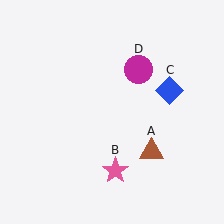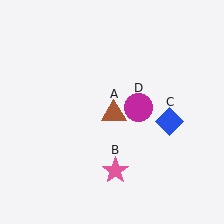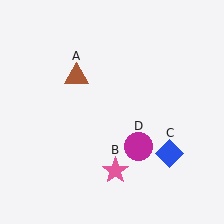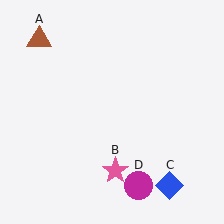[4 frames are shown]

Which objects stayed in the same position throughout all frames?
Pink star (object B) remained stationary.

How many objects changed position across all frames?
3 objects changed position: brown triangle (object A), blue diamond (object C), magenta circle (object D).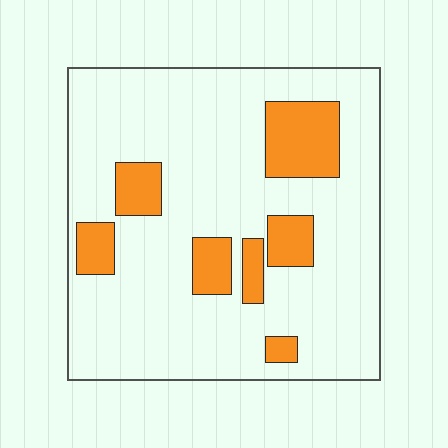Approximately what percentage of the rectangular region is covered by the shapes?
Approximately 20%.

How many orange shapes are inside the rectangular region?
7.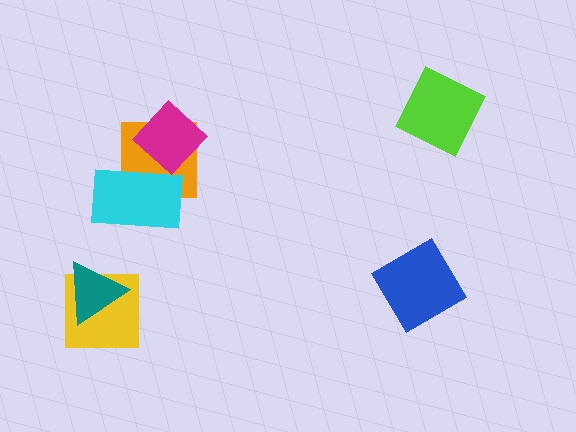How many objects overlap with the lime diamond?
0 objects overlap with the lime diamond.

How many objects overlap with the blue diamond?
0 objects overlap with the blue diamond.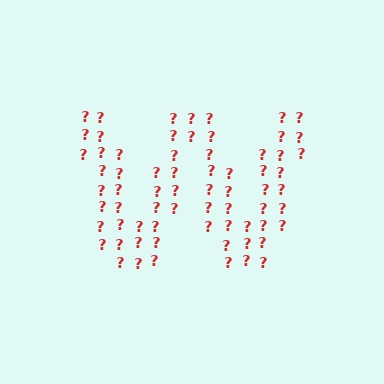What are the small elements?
The small elements are question marks.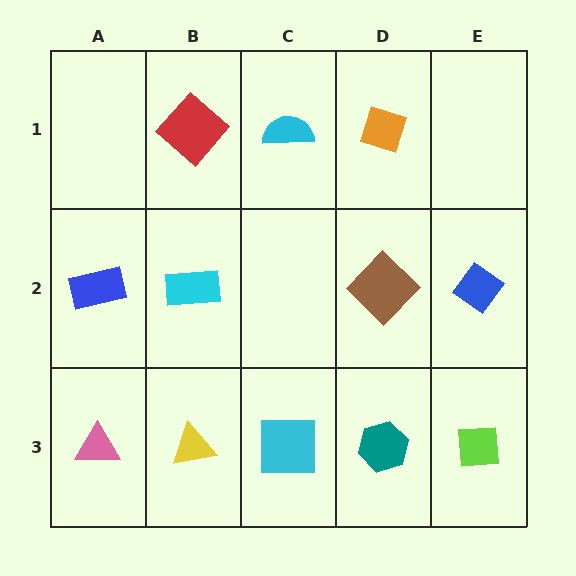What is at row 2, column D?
A brown diamond.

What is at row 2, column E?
A blue diamond.